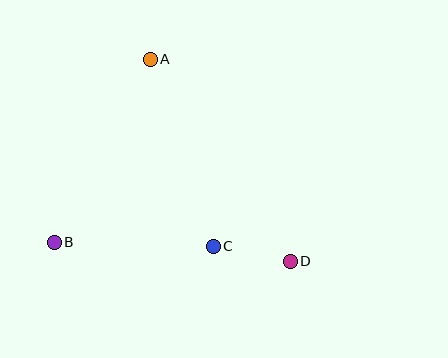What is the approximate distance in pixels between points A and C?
The distance between A and C is approximately 197 pixels.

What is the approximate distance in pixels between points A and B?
The distance between A and B is approximately 207 pixels.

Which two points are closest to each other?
Points C and D are closest to each other.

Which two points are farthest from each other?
Points A and D are farthest from each other.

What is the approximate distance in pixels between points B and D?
The distance between B and D is approximately 237 pixels.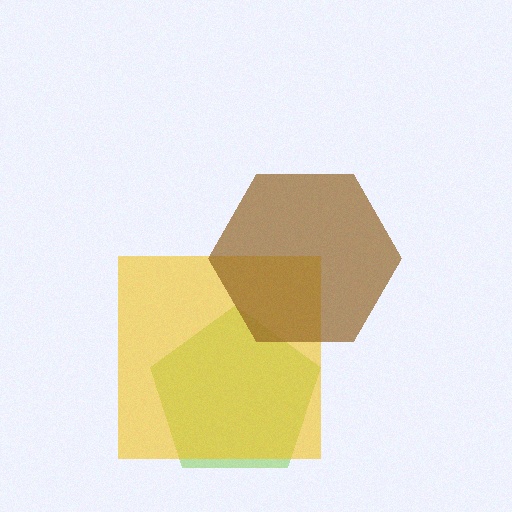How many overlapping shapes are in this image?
There are 3 overlapping shapes in the image.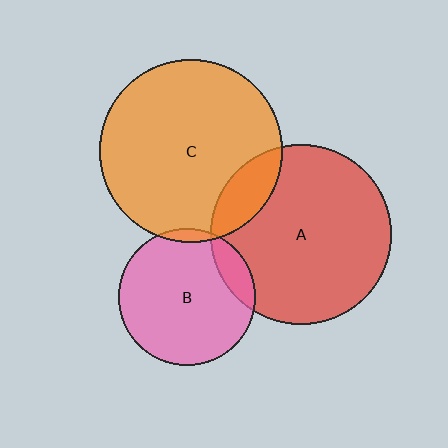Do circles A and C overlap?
Yes.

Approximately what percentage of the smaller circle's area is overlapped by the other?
Approximately 15%.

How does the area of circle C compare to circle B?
Approximately 1.8 times.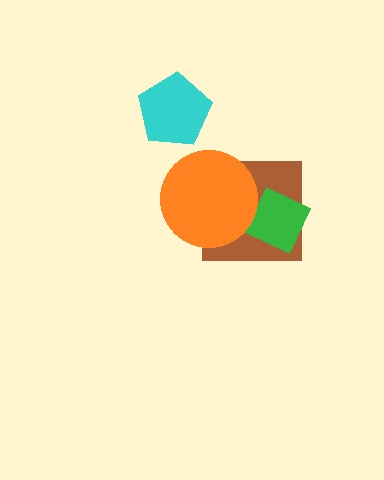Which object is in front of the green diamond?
The orange circle is in front of the green diamond.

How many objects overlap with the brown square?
2 objects overlap with the brown square.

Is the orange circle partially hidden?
No, no other shape covers it.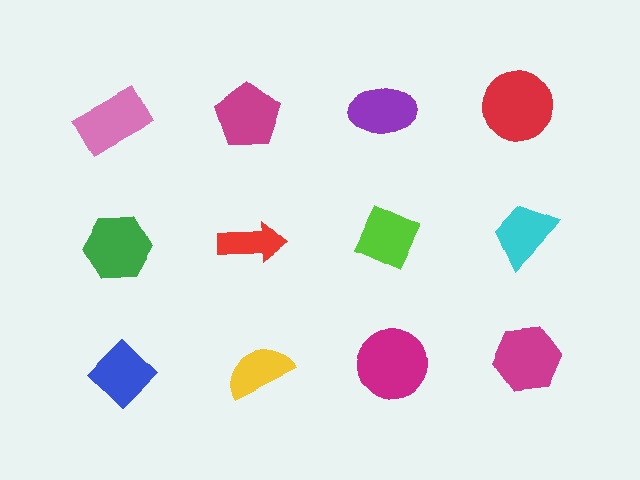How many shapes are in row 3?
4 shapes.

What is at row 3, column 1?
A blue diamond.